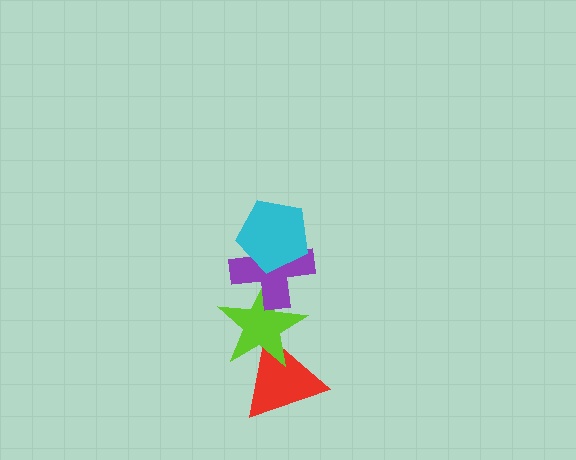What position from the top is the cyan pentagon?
The cyan pentagon is 1st from the top.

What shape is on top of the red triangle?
The lime star is on top of the red triangle.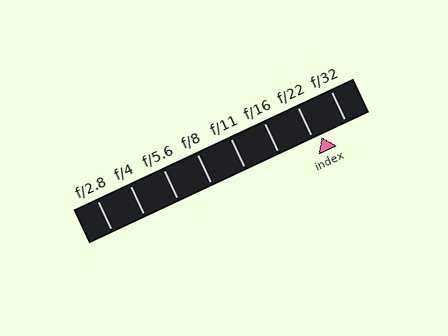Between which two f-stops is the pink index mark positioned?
The index mark is between f/22 and f/32.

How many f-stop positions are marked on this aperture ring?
There are 8 f-stop positions marked.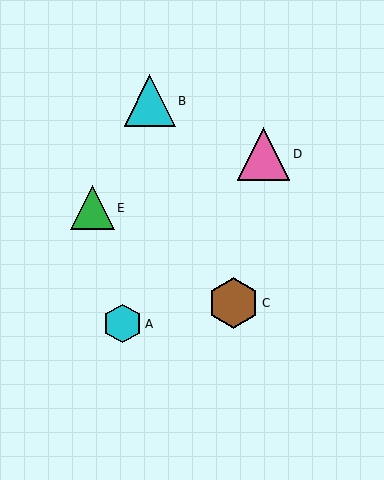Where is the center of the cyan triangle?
The center of the cyan triangle is at (150, 101).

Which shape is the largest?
The pink triangle (labeled D) is the largest.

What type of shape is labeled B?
Shape B is a cyan triangle.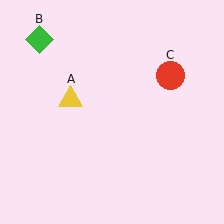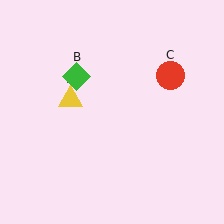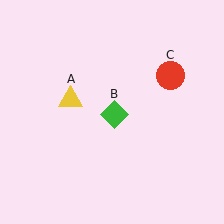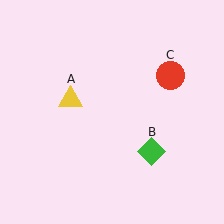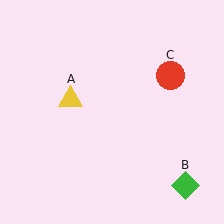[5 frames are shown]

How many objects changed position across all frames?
1 object changed position: green diamond (object B).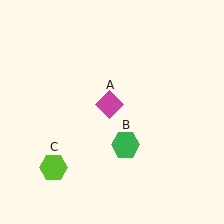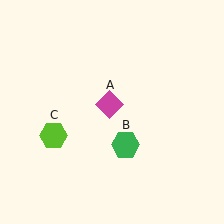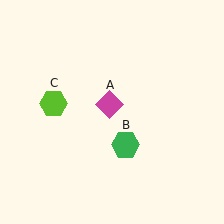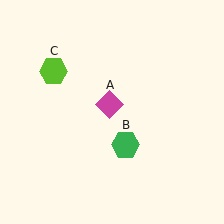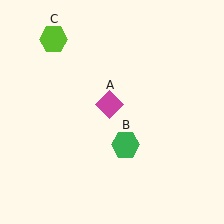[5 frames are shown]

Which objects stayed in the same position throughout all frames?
Magenta diamond (object A) and green hexagon (object B) remained stationary.